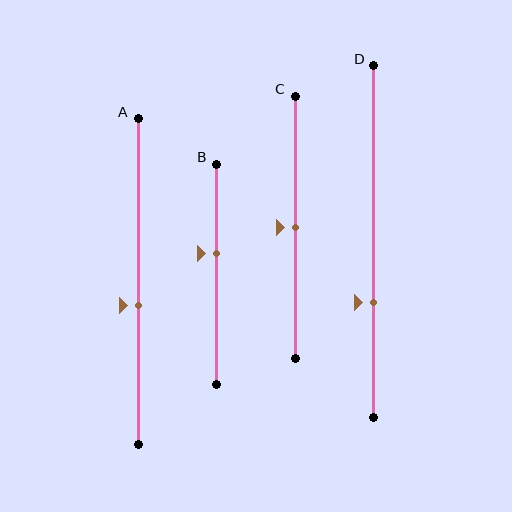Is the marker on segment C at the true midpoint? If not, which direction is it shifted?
Yes, the marker on segment C is at the true midpoint.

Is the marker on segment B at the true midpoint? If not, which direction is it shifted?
No, the marker on segment B is shifted upward by about 10% of the segment length.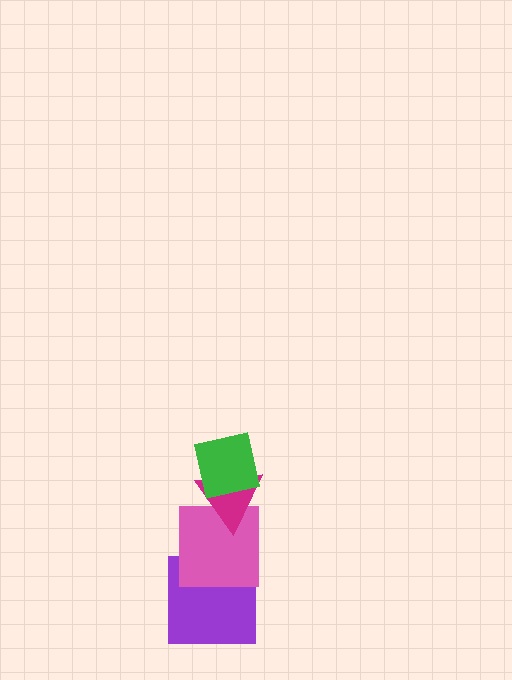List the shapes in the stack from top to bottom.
From top to bottom: the green square, the magenta triangle, the pink square, the purple square.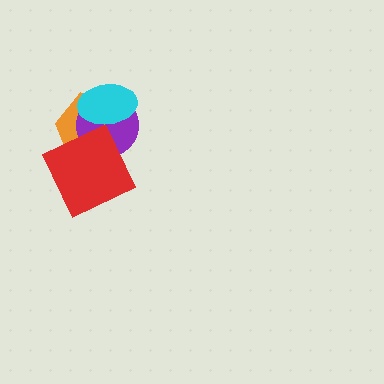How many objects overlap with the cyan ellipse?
3 objects overlap with the cyan ellipse.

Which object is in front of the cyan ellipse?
The red diamond is in front of the cyan ellipse.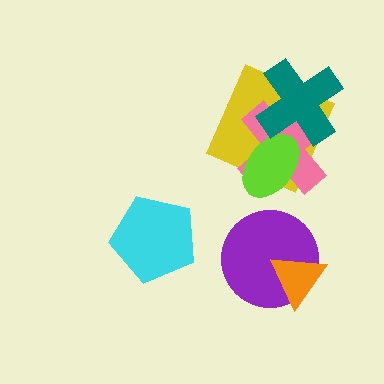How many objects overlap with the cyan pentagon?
0 objects overlap with the cyan pentagon.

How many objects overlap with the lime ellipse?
3 objects overlap with the lime ellipse.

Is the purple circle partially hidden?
Yes, it is partially covered by another shape.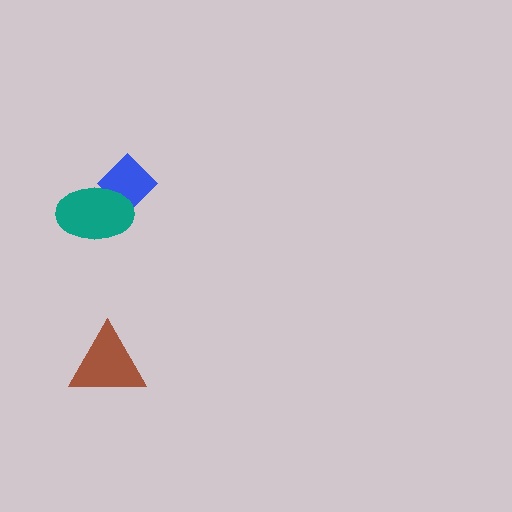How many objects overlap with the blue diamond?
1 object overlaps with the blue diamond.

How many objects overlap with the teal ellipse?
1 object overlaps with the teal ellipse.